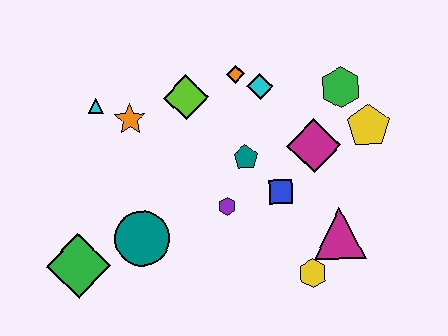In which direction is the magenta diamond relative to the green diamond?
The magenta diamond is to the right of the green diamond.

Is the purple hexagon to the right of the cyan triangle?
Yes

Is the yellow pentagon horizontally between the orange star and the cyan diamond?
No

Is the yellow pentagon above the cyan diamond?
No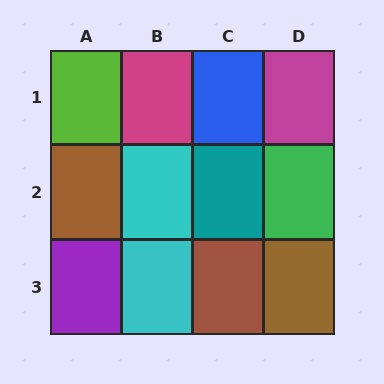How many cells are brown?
3 cells are brown.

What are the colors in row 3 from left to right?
Purple, cyan, brown, brown.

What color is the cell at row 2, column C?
Teal.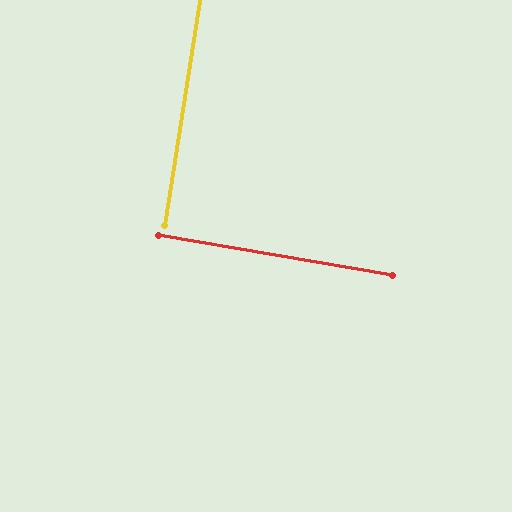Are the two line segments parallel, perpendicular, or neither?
Perpendicular — they meet at approximately 89°.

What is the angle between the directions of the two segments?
Approximately 89 degrees.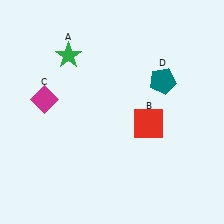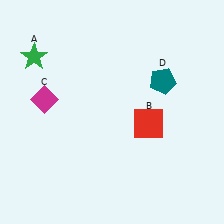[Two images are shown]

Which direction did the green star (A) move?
The green star (A) moved left.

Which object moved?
The green star (A) moved left.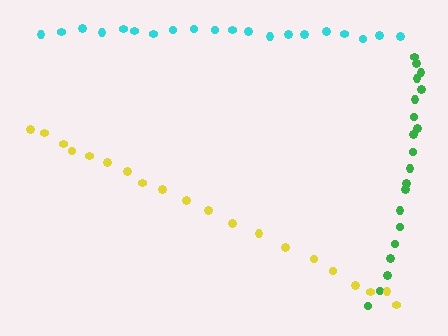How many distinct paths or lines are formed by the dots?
There are 3 distinct paths.